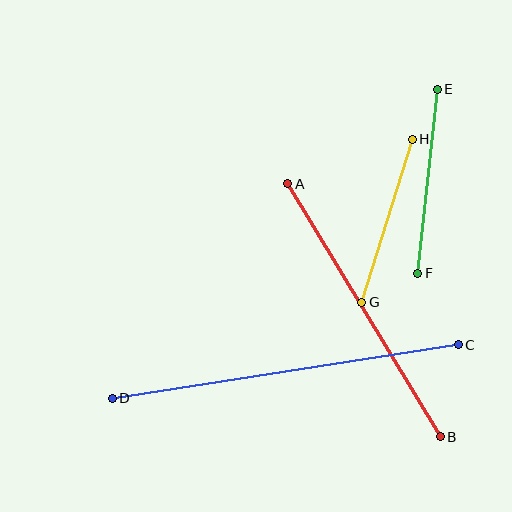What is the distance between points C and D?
The distance is approximately 350 pixels.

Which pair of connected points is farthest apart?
Points C and D are farthest apart.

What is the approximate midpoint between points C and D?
The midpoint is at approximately (285, 371) pixels.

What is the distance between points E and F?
The distance is approximately 185 pixels.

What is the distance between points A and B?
The distance is approximately 295 pixels.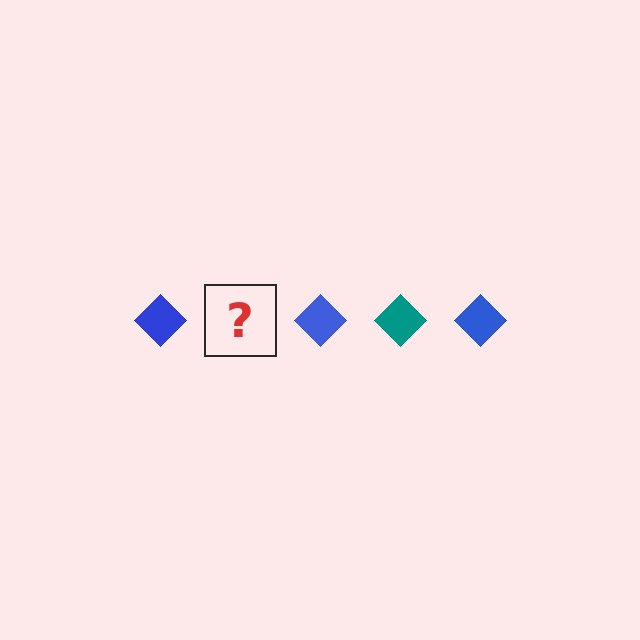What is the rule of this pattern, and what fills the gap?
The rule is that the pattern cycles through blue, teal diamonds. The gap should be filled with a teal diamond.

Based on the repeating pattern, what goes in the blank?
The blank should be a teal diamond.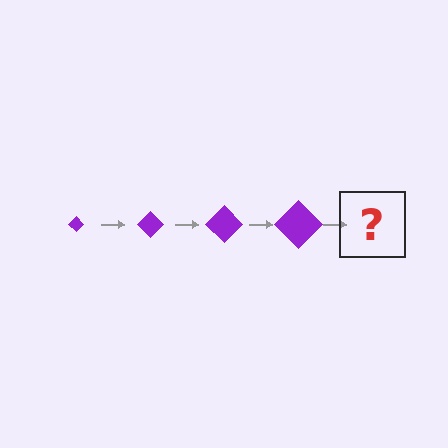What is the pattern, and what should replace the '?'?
The pattern is that the diamond gets progressively larger each step. The '?' should be a purple diamond, larger than the previous one.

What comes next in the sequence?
The next element should be a purple diamond, larger than the previous one.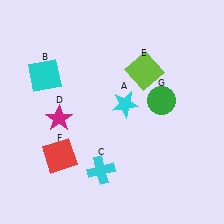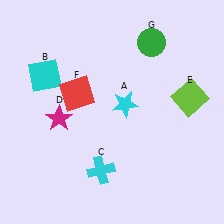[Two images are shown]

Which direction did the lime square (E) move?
The lime square (E) moved right.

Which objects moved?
The objects that moved are: the lime square (E), the red square (F), the green circle (G).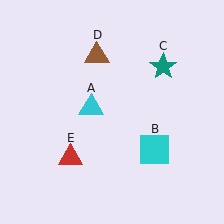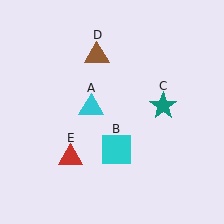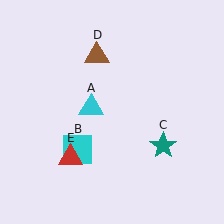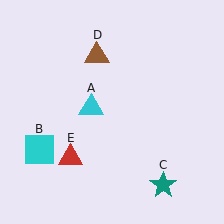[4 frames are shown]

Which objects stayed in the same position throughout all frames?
Cyan triangle (object A) and brown triangle (object D) and red triangle (object E) remained stationary.